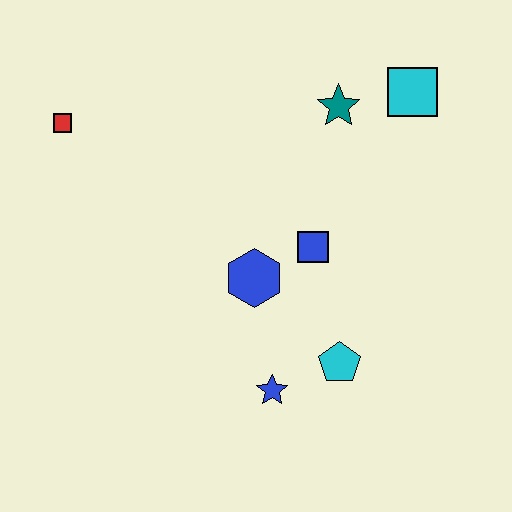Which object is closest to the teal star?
The cyan square is closest to the teal star.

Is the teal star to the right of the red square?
Yes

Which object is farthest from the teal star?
The blue star is farthest from the teal star.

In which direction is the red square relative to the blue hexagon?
The red square is to the left of the blue hexagon.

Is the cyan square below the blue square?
No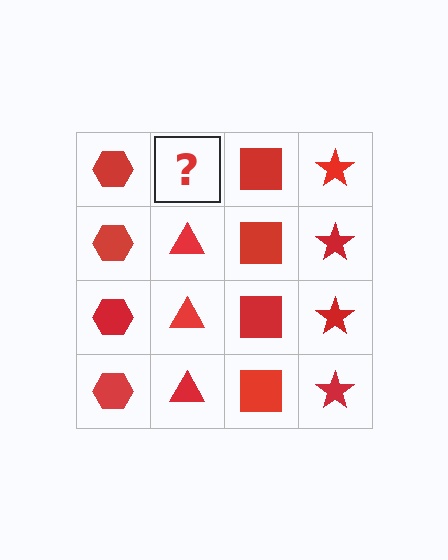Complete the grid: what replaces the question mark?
The question mark should be replaced with a red triangle.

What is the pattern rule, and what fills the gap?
The rule is that each column has a consistent shape. The gap should be filled with a red triangle.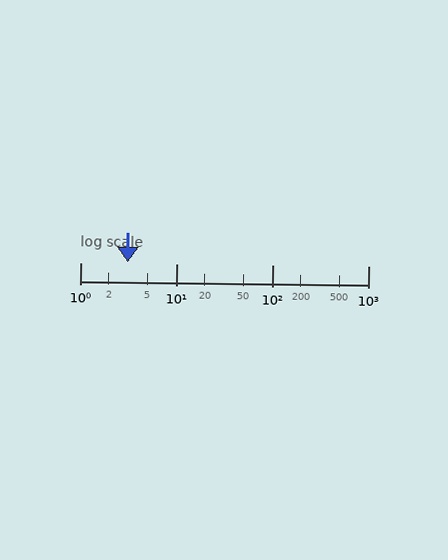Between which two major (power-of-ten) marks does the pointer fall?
The pointer is between 1 and 10.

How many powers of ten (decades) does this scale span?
The scale spans 3 decades, from 1 to 1000.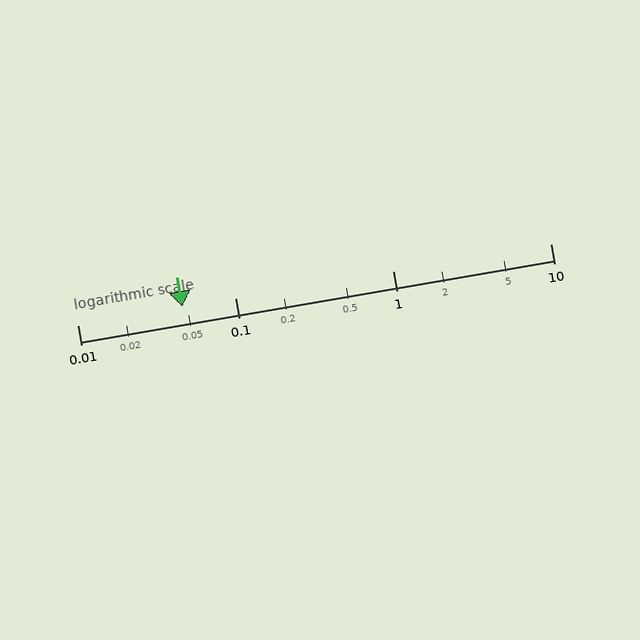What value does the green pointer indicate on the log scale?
The pointer indicates approximately 0.046.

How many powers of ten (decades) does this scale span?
The scale spans 3 decades, from 0.01 to 10.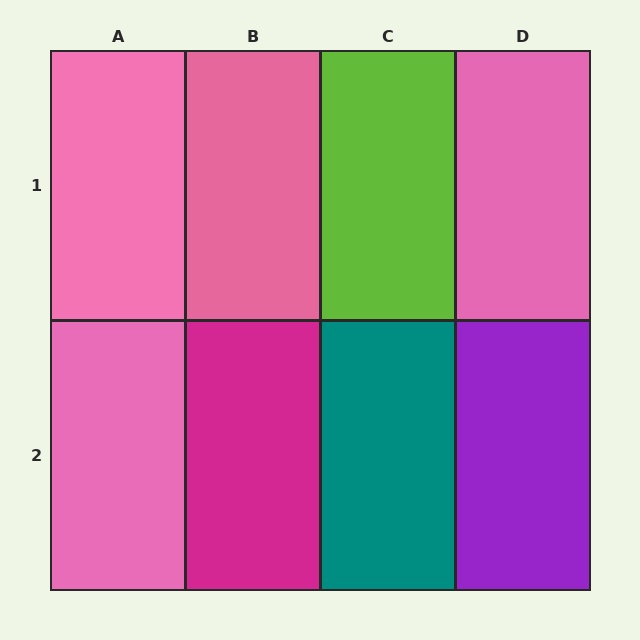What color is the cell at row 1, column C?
Lime.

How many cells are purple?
1 cell is purple.